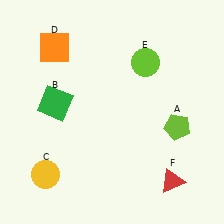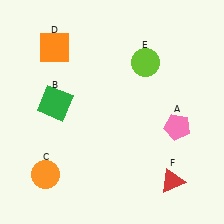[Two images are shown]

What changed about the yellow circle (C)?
In Image 1, C is yellow. In Image 2, it changed to orange.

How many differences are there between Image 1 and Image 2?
There are 2 differences between the two images.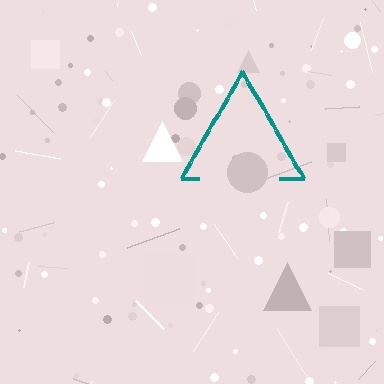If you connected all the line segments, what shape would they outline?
They would outline a triangle.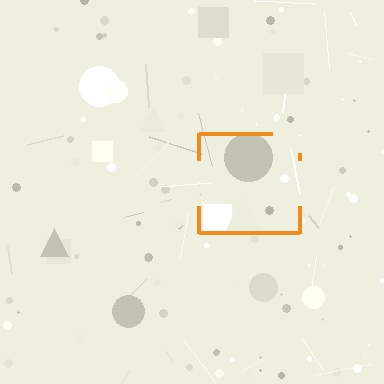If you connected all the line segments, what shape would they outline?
They would outline a square.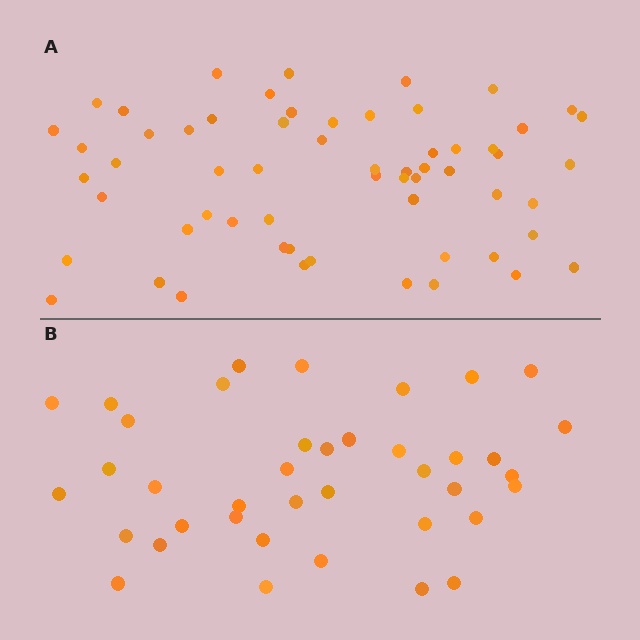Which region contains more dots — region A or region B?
Region A (the top region) has more dots.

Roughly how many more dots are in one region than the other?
Region A has approximately 20 more dots than region B.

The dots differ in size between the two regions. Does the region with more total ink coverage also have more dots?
No. Region B has more total ink coverage because its dots are larger, but region A actually contains more individual dots. Total area can be misleading — the number of items is what matters here.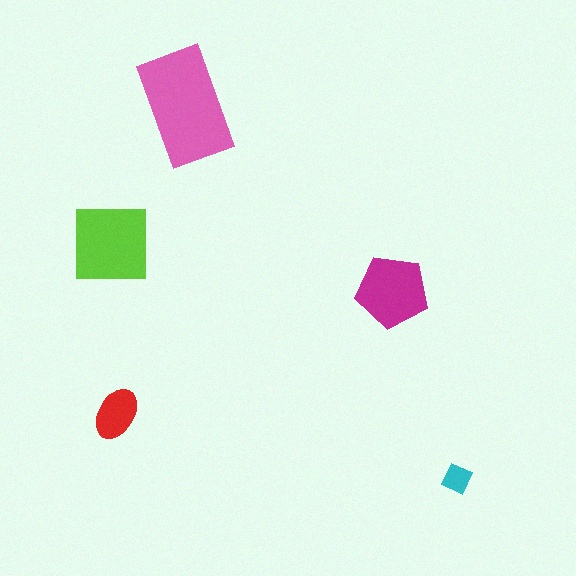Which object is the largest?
The pink rectangle.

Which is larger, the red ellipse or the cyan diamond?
The red ellipse.